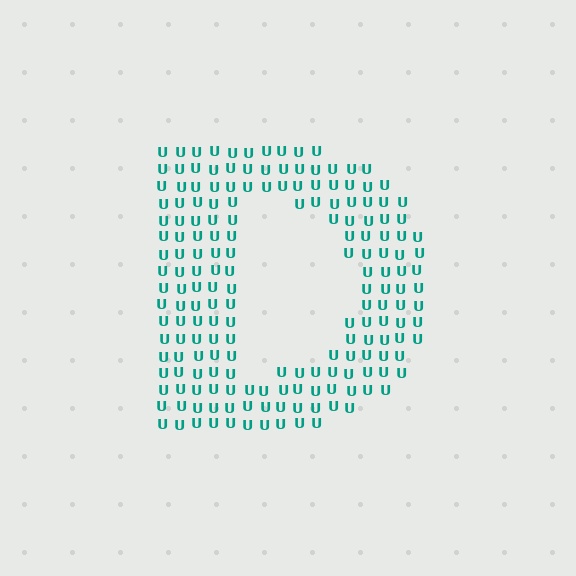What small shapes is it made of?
It is made of small letter U's.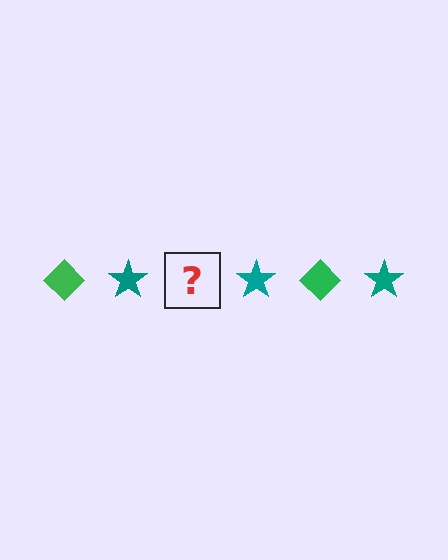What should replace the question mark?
The question mark should be replaced with a green diamond.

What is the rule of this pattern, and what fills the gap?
The rule is that the pattern alternates between green diamond and teal star. The gap should be filled with a green diamond.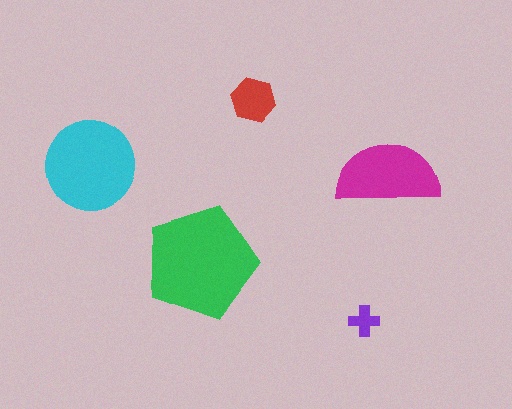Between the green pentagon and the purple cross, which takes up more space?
The green pentagon.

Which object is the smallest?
The purple cross.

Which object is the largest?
The green pentagon.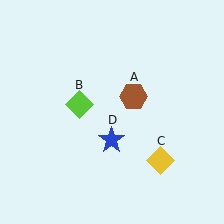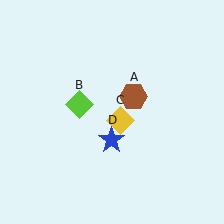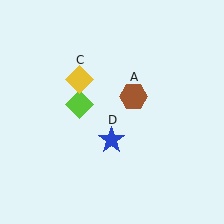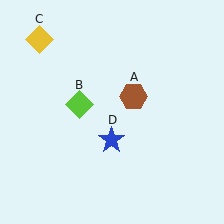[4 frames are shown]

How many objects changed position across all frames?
1 object changed position: yellow diamond (object C).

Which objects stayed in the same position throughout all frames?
Brown hexagon (object A) and lime diamond (object B) and blue star (object D) remained stationary.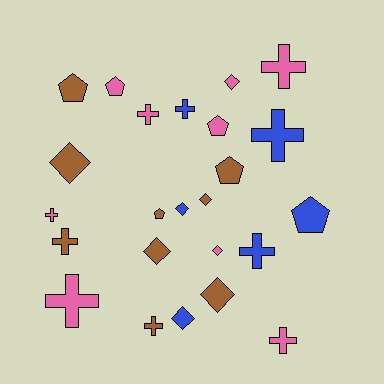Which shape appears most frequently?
Cross, with 10 objects.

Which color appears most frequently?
Brown, with 9 objects.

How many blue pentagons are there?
There is 1 blue pentagon.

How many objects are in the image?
There are 24 objects.